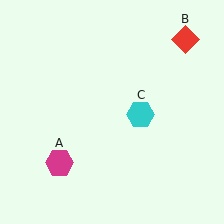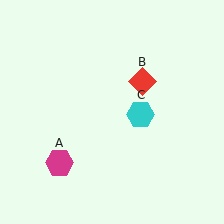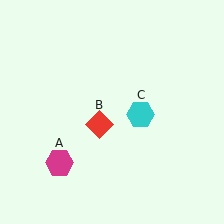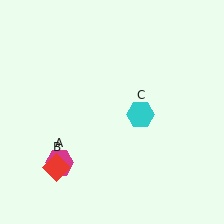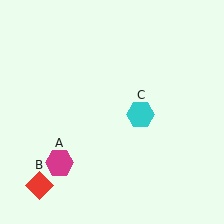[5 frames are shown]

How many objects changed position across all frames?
1 object changed position: red diamond (object B).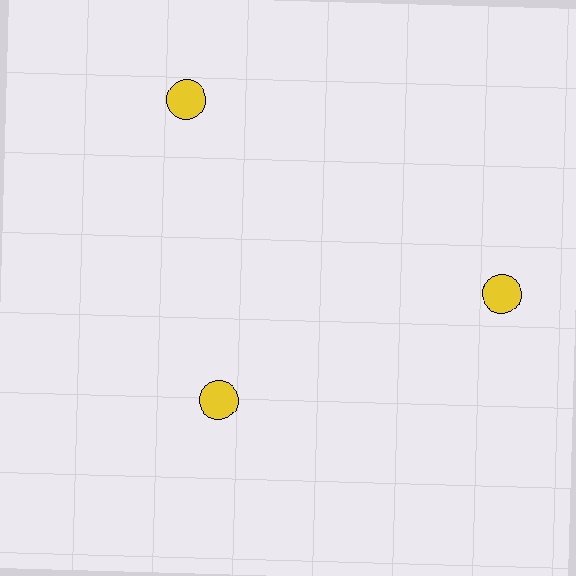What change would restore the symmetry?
The symmetry would be restored by moving it outward, back onto the ring so that all 3 circles sit at equal angles and equal distance from the center.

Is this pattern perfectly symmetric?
No. The 3 yellow circles are arranged in a ring, but one element near the 7 o'clock position is pulled inward toward the center, breaking the 3-fold rotational symmetry.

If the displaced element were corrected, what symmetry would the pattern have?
It would have 3-fold rotational symmetry — the pattern would map onto itself every 120 degrees.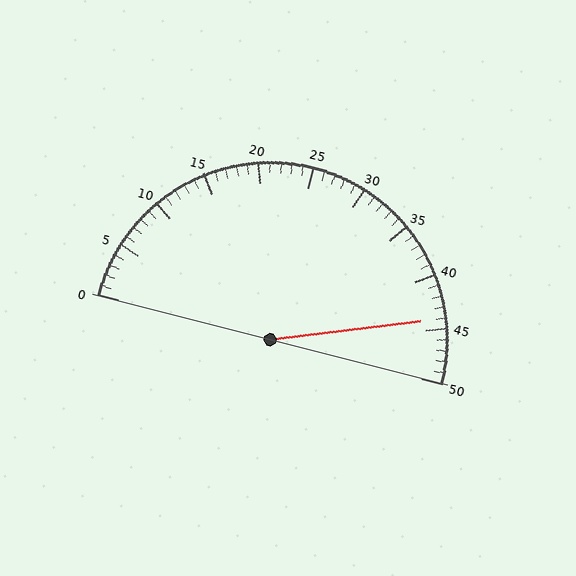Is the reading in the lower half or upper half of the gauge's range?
The reading is in the upper half of the range (0 to 50).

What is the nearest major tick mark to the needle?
The nearest major tick mark is 45.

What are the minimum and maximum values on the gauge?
The gauge ranges from 0 to 50.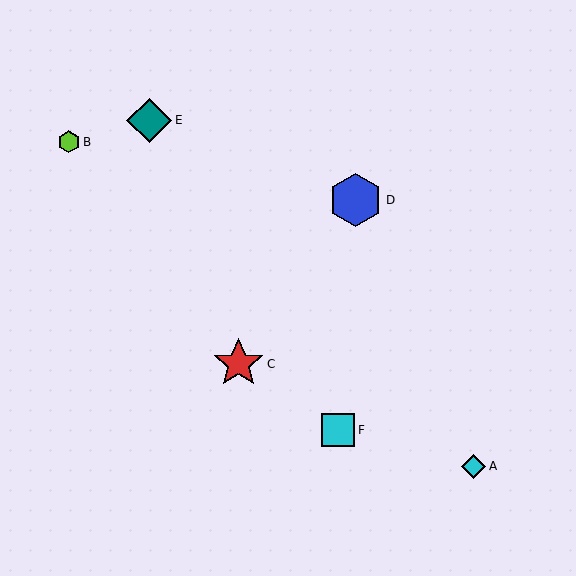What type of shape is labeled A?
Shape A is a cyan diamond.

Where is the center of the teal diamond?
The center of the teal diamond is at (149, 121).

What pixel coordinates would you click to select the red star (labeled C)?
Click at (239, 364) to select the red star C.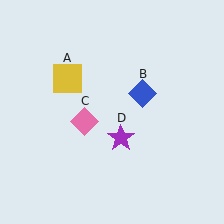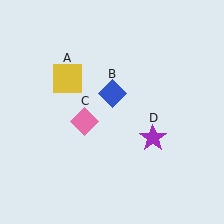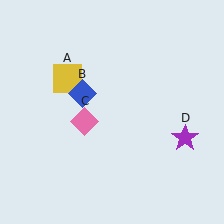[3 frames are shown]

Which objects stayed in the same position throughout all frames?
Yellow square (object A) and pink diamond (object C) remained stationary.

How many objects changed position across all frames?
2 objects changed position: blue diamond (object B), purple star (object D).